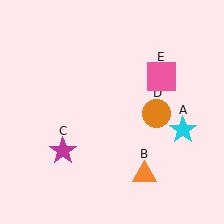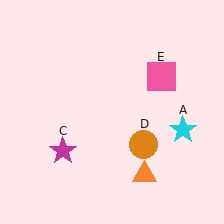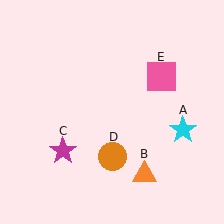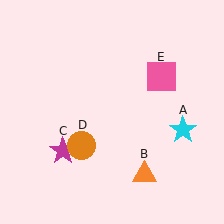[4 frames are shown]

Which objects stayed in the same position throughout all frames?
Cyan star (object A) and orange triangle (object B) and magenta star (object C) and pink square (object E) remained stationary.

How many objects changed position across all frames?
1 object changed position: orange circle (object D).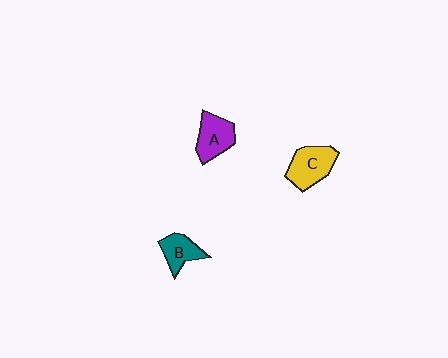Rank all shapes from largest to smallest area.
From largest to smallest: C (yellow), A (purple), B (teal).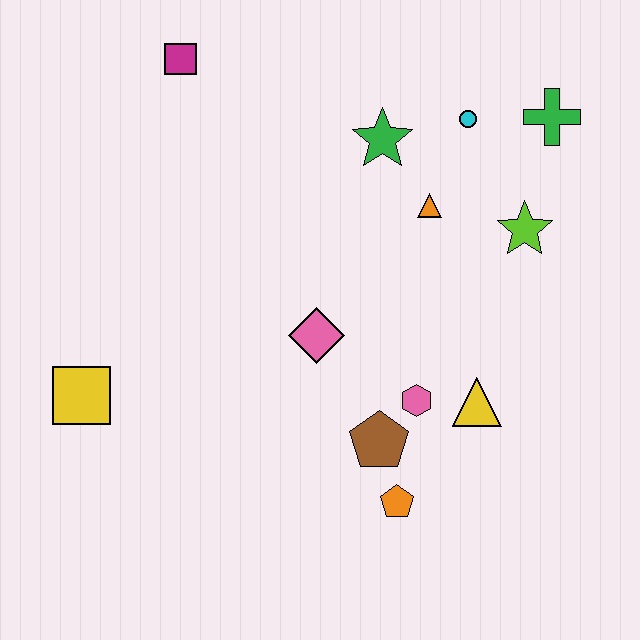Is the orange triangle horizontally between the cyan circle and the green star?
Yes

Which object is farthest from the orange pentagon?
The magenta square is farthest from the orange pentagon.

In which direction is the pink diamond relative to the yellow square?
The pink diamond is to the right of the yellow square.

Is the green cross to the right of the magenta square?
Yes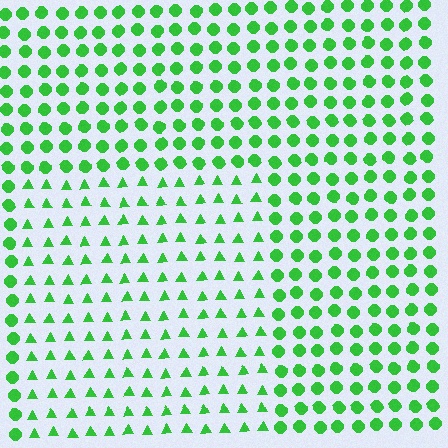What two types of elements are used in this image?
The image uses triangles inside the rectangle region and circles outside it.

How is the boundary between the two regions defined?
The boundary is defined by a change in element shape: triangles inside vs. circles outside. All elements share the same color and spacing.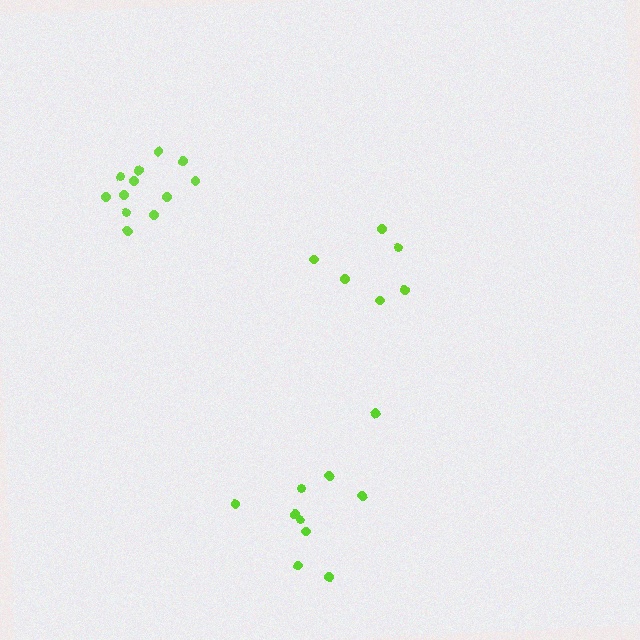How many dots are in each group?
Group 1: 6 dots, Group 2: 12 dots, Group 3: 10 dots (28 total).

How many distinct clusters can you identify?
There are 3 distinct clusters.